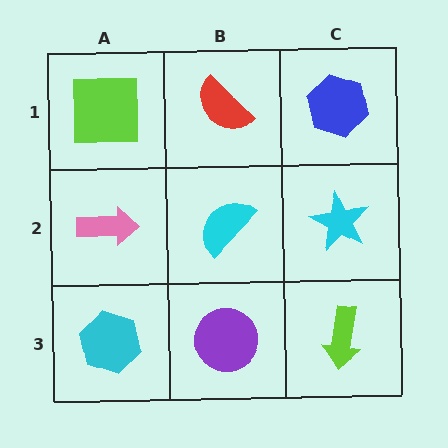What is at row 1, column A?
A lime square.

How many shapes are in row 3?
3 shapes.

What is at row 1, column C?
A blue hexagon.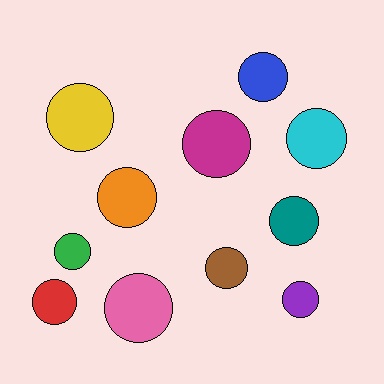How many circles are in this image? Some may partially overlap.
There are 11 circles.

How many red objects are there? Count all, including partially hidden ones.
There is 1 red object.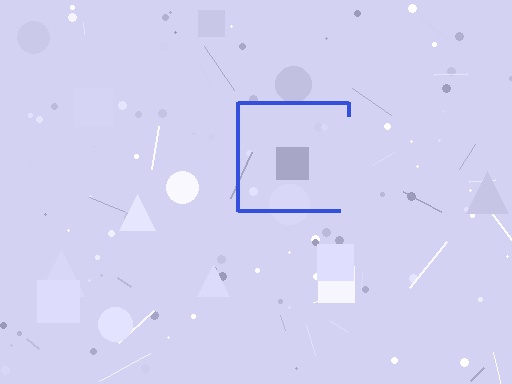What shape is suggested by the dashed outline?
The dashed outline suggests a square.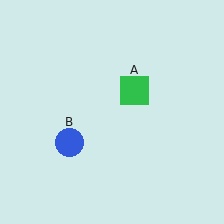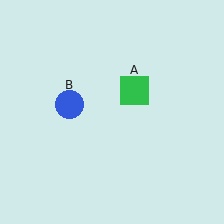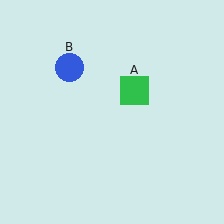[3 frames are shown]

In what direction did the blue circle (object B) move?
The blue circle (object B) moved up.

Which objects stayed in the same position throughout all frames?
Green square (object A) remained stationary.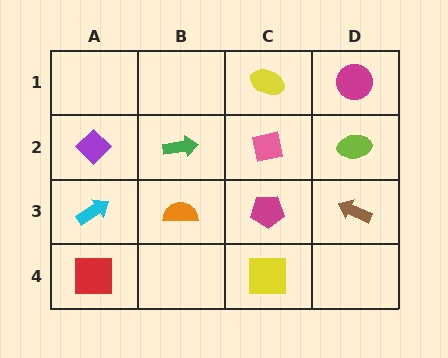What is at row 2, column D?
A lime ellipse.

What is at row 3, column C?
A magenta pentagon.